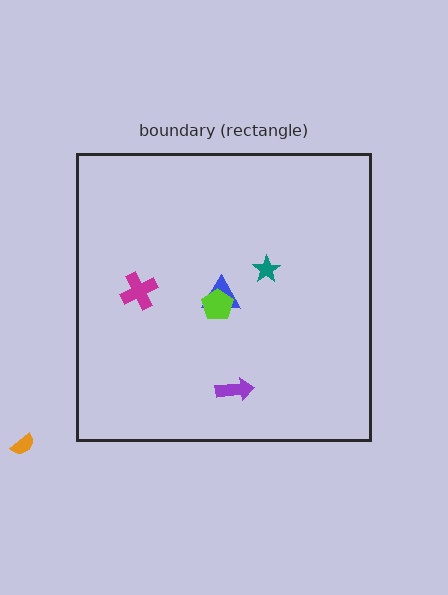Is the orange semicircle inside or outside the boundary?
Outside.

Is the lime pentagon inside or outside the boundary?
Inside.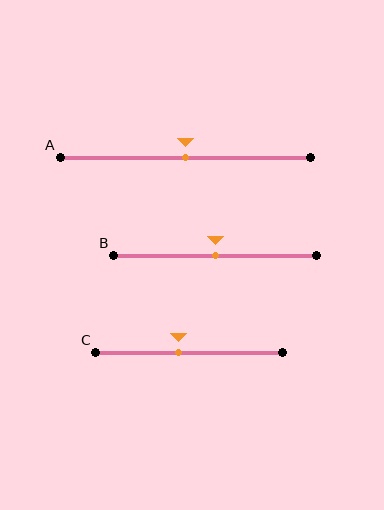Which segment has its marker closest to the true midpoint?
Segment A has its marker closest to the true midpoint.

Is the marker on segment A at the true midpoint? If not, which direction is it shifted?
Yes, the marker on segment A is at the true midpoint.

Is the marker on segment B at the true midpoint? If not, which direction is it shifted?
Yes, the marker on segment B is at the true midpoint.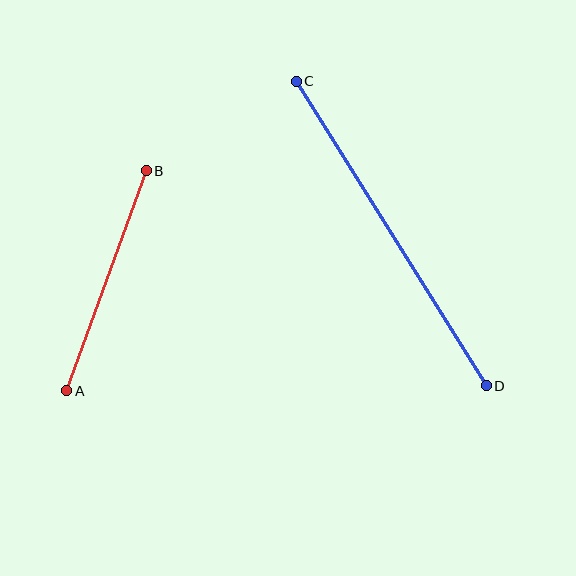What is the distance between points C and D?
The distance is approximately 359 pixels.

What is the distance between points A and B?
The distance is approximately 234 pixels.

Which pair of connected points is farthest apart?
Points C and D are farthest apart.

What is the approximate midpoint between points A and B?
The midpoint is at approximately (107, 281) pixels.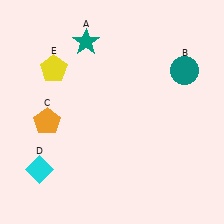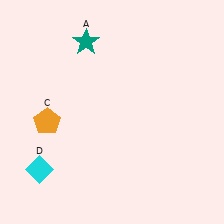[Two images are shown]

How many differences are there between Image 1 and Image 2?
There are 2 differences between the two images.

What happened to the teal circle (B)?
The teal circle (B) was removed in Image 2. It was in the top-right area of Image 1.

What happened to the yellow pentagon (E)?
The yellow pentagon (E) was removed in Image 2. It was in the top-left area of Image 1.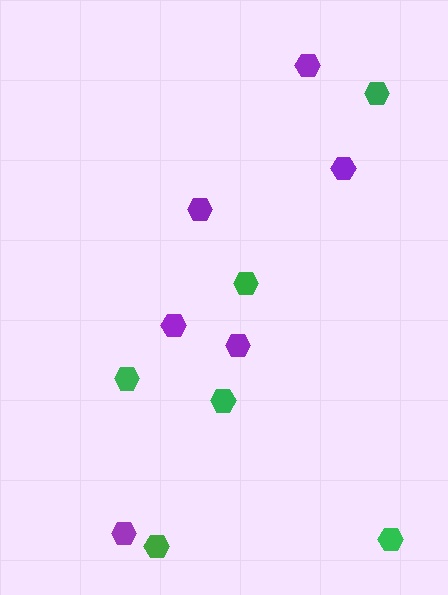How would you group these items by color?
There are 2 groups: one group of green hexagons (6) and one group of purple hexagons (6).